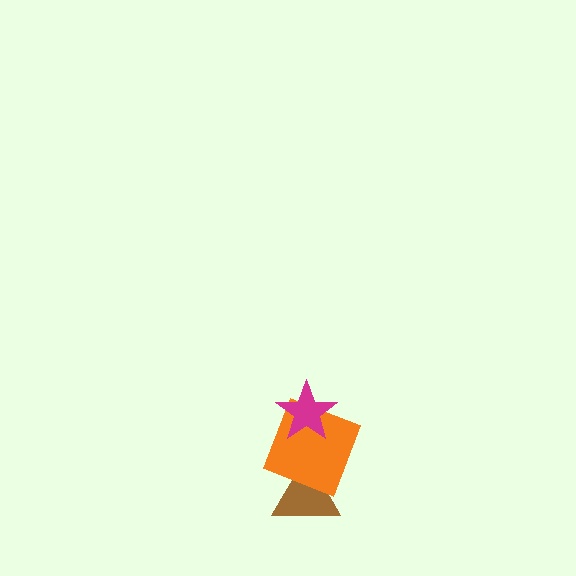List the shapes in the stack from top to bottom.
From top to bottom: the magenta star, the orange square, the brown triangle.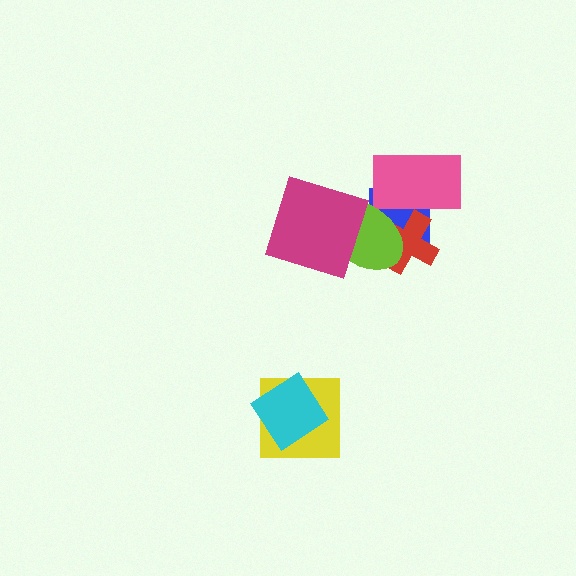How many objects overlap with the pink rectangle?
3 objects overlap with the pink rectangle.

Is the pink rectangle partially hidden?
Yes, it is partially covered by another shape.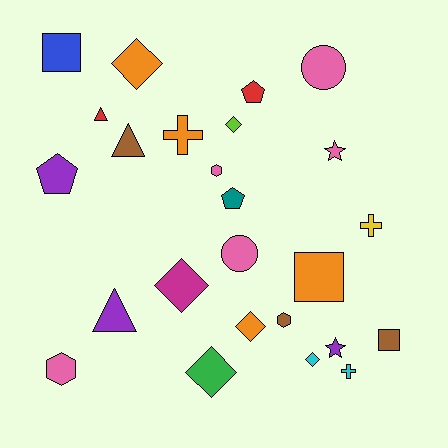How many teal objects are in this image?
There is 1 teal object.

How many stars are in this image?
There are 2 stars.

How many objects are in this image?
There are 25 objects.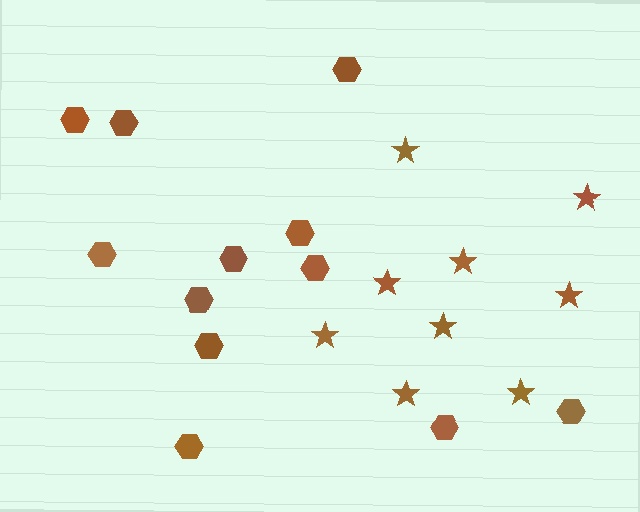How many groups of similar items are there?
There are 2 groups: one group of stars (9) and one group of hexagons (12).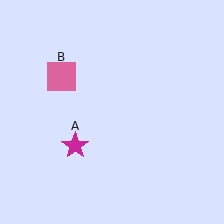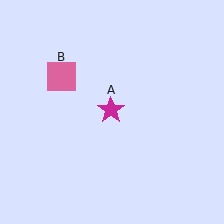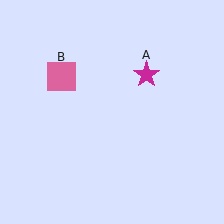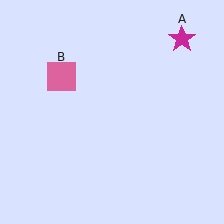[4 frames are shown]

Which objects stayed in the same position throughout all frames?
Pink square (object B) remained stationary.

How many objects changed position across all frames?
1 object changed position: magenta star (object A).